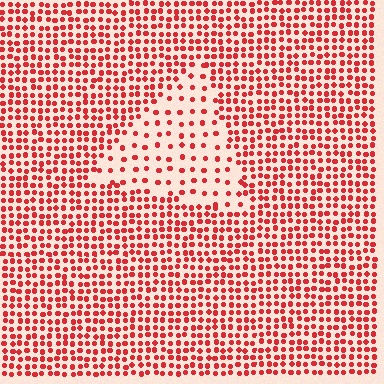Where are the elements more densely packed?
The elements are more densely packed outside the triangle boundary.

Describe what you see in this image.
The image contains small red elements arranged at two different densities. A triangle-shaped region is visible where the elements are less densely packed than the surrounding area.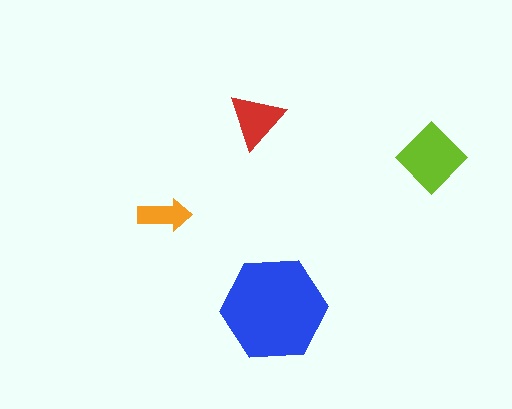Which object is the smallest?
The orange arrow.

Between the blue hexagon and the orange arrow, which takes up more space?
The blue hexagon.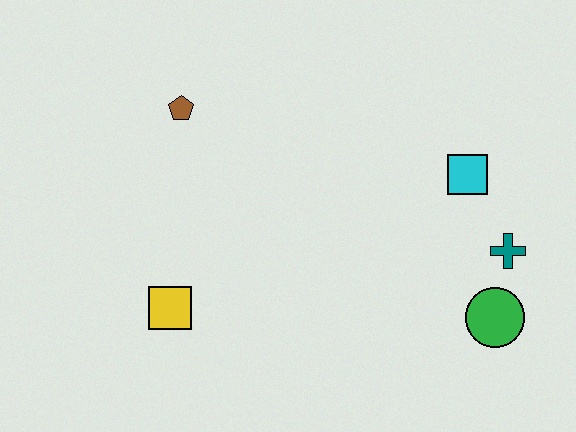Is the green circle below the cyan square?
Yes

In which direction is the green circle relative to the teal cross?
The green circle is below the teal cross.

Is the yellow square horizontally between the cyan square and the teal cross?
No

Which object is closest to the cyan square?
The teal cross is closest to the cyan square.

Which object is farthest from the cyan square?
The yellow square is farthest from the cyan square.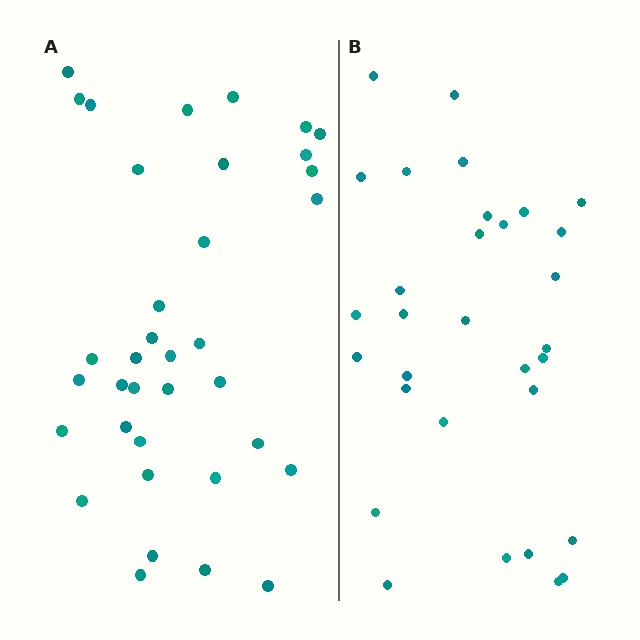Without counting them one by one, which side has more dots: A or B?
Region A (the left region) has more dots.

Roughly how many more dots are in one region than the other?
Region A has about 5 more dots than region B.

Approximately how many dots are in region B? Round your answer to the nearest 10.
About 30 dots. (The exact count is 31, which rounds to 30.)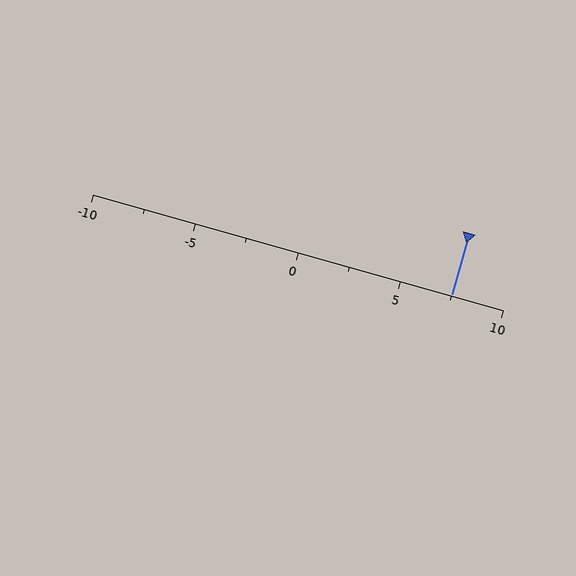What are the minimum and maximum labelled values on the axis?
The axis runs from -10 to 10.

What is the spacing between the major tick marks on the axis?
The major ticks are spaced 5 apart.